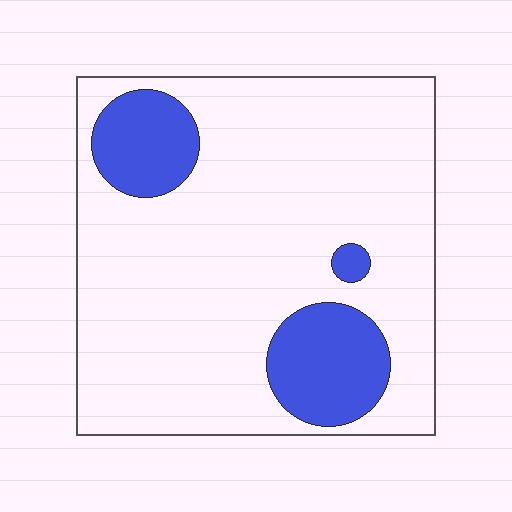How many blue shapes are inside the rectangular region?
3.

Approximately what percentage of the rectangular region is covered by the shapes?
Approximately 20%.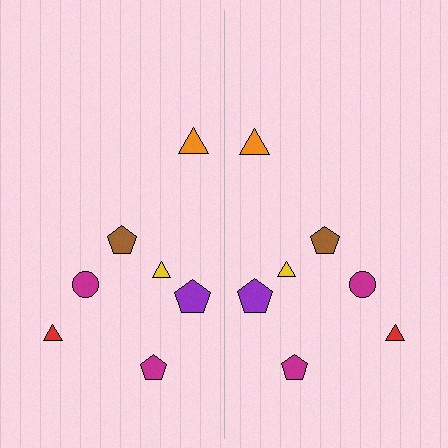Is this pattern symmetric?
Yes, this pattern has bilateral (reflection) symmetry.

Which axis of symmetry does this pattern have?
The pattern has a vertical axis of symmetry running through the center of the image.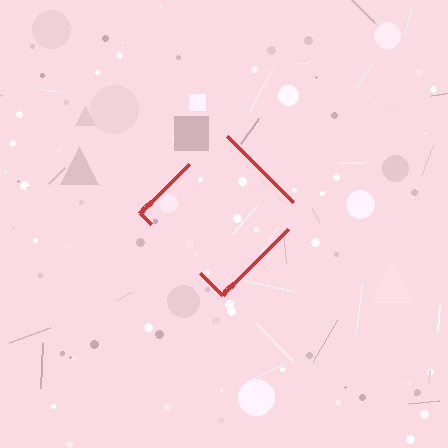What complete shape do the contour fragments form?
The contour fragments form a diamond.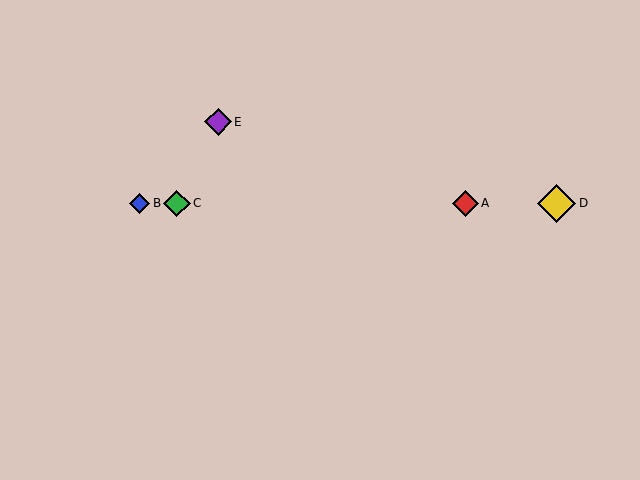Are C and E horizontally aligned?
No, C is at y≈203 and E is at y≈122.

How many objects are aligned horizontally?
4 objects (A, B, C, D) are aligned horizontally.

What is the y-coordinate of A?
Object A is at y≈203.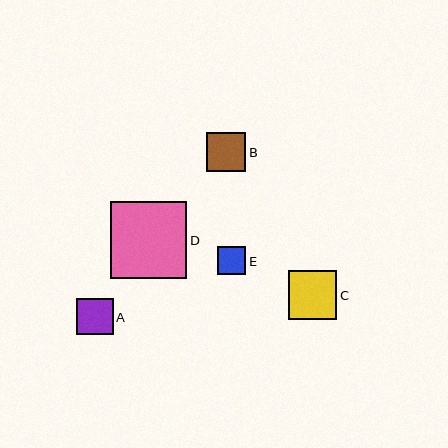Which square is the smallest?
Square E is the smallest with a size of approximately 28 pixels.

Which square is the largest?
Square D is the largest with a size of approximately 77 pixels.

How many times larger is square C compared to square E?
Square C is approximately 1.7 times the size of square E.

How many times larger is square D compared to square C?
Square D is approximately 1.6 times the size of square C.